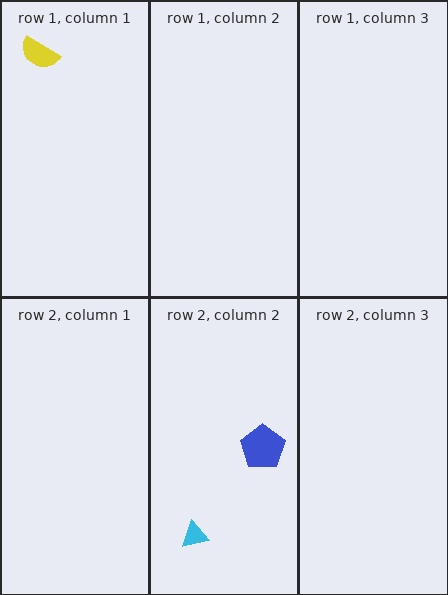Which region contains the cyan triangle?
The row 2, column 2 region.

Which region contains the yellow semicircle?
The row 1, column 1 region.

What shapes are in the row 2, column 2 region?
The blue pentagon, the cyan triangle.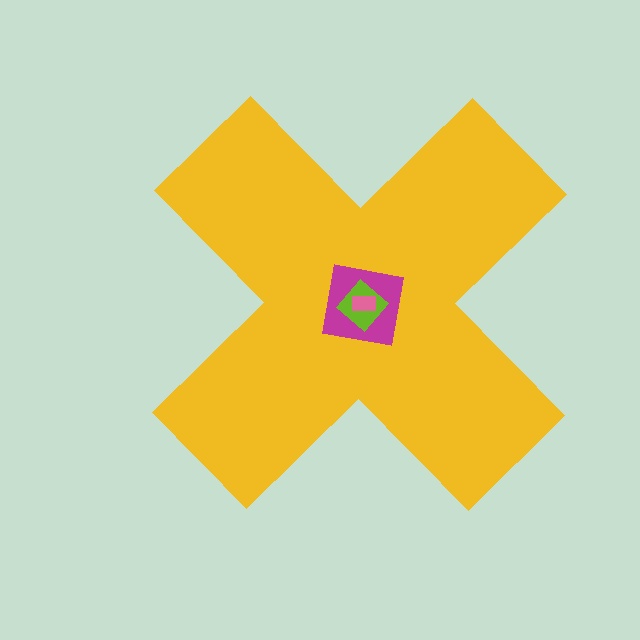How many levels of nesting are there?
4.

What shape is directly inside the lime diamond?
The pink rectangle.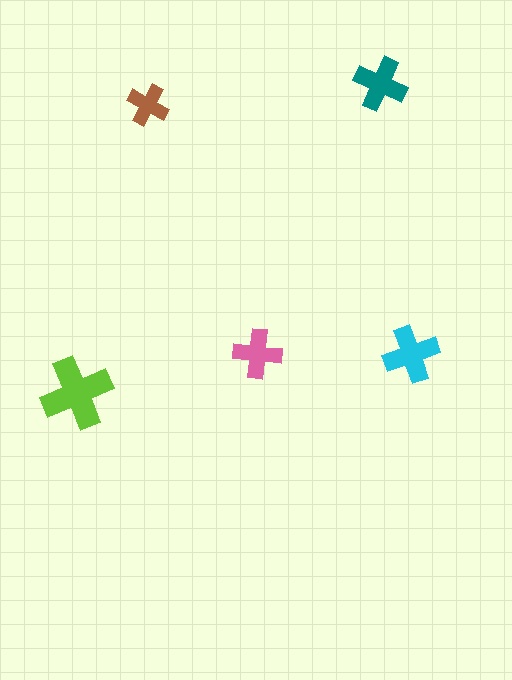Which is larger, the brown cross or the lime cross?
The lime one.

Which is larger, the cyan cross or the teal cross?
The cyan one.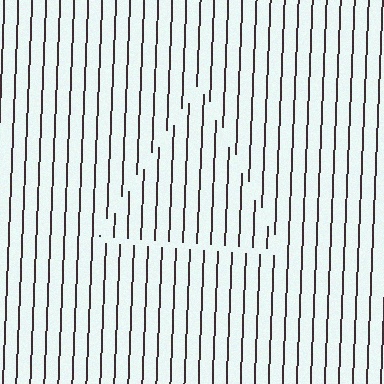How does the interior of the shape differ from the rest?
The interior of the shape contains the same grating, shifted by half a period — the contour is defined by the phase discontinuity where line-ends from the inner and outer gratings abut.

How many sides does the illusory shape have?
3 sides — the line-ends trace a triangle.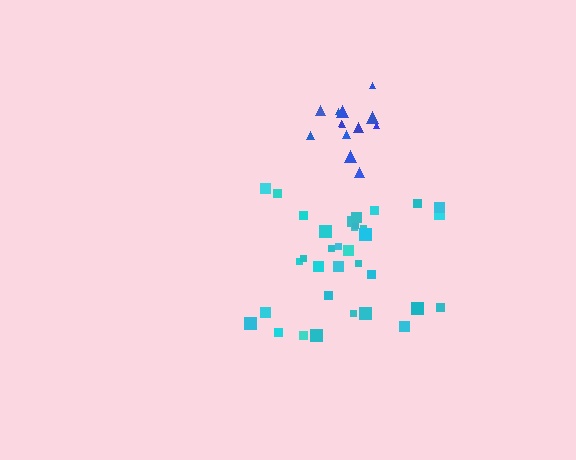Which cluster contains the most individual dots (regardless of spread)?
Cyan (34).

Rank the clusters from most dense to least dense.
blue, cyan.